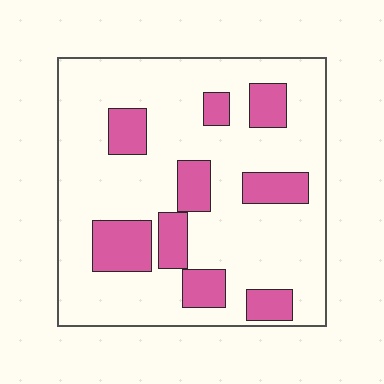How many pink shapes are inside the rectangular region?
9.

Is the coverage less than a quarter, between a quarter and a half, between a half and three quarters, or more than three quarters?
Less than a quarter.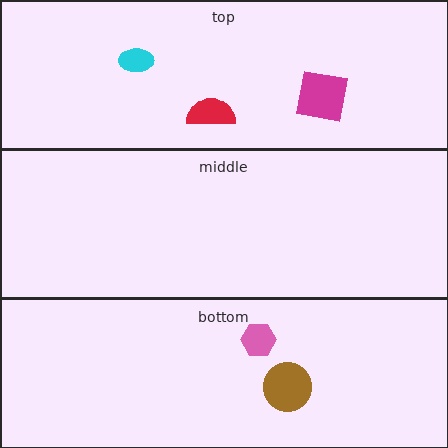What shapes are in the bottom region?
The pink hexagon, the brown circle.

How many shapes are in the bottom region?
2.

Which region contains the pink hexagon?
The bottom region.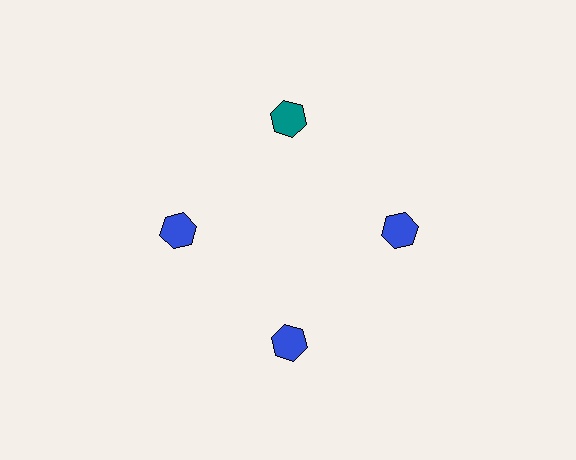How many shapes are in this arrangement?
There are 4 shapes arranged in a ring pattern.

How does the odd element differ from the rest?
It has a different color: teal instead of blue.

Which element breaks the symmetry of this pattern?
The teal hexagon at roughly the 12 o'clock position breaks the symmetry. All other shapes are blue hexagons.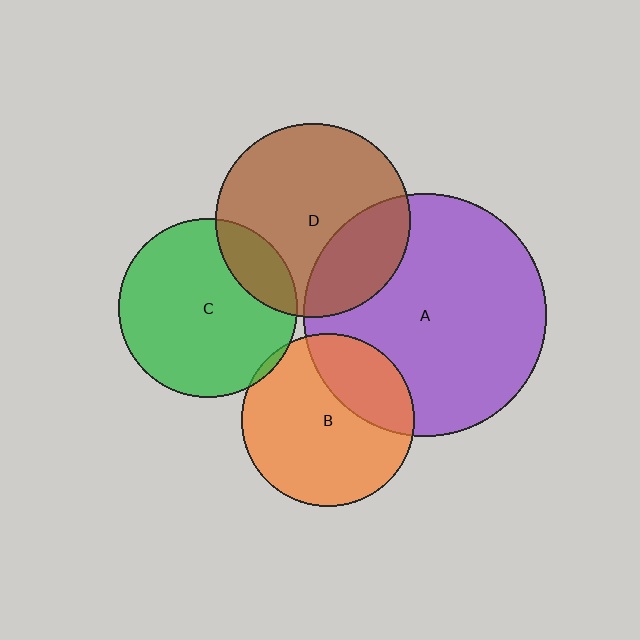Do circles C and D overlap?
Yes.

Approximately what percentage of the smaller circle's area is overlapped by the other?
Approximately 15%.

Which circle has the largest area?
Circle A (purple).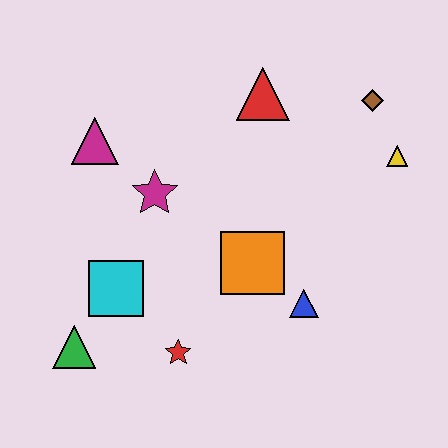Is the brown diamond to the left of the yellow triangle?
Yes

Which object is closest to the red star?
The cyan square is closest to the red star.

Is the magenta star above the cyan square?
Yes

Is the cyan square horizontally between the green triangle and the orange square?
Yes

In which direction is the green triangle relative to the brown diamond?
The green triangle is to the left of the brown diamond.